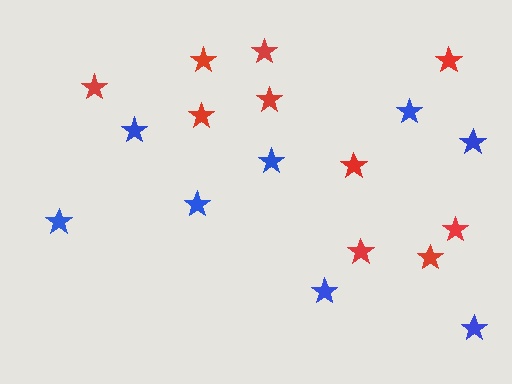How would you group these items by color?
There are 2 groups: one group of red stars (10) and one group of blue stars (8).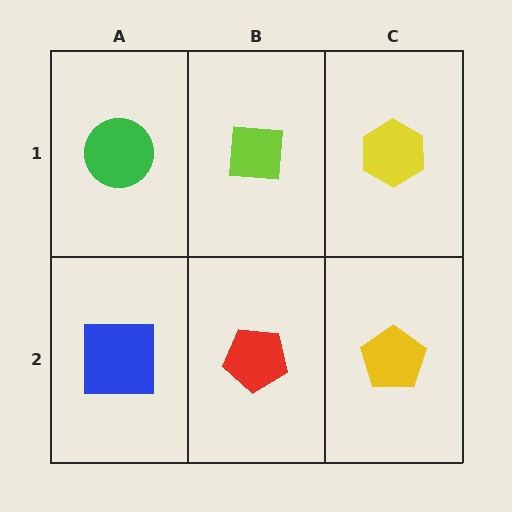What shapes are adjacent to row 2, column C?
A yellow hexagon (row 1, column C), a red pentagon (row 2, column B).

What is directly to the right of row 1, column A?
A lime square.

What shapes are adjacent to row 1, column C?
A yellow pentagon (row 2, column C), a lime square (row 1, column B).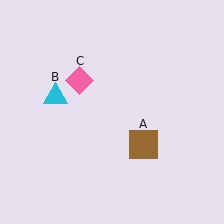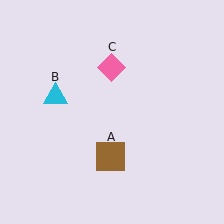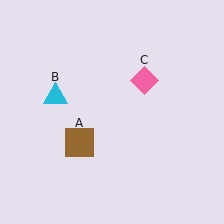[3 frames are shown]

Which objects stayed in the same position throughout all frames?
Cyan triangle (object B) remained stationary.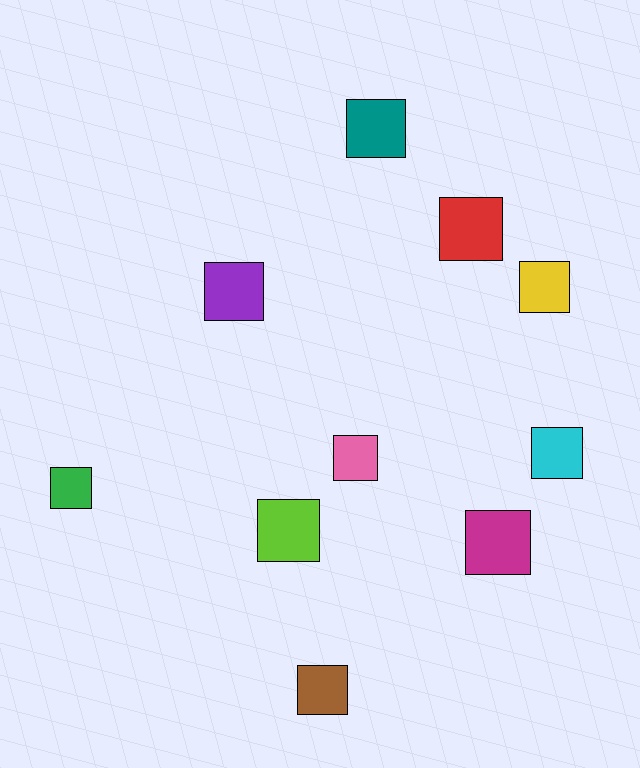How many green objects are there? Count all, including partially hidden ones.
There is 1 green object.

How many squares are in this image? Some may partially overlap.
There are 10 squares.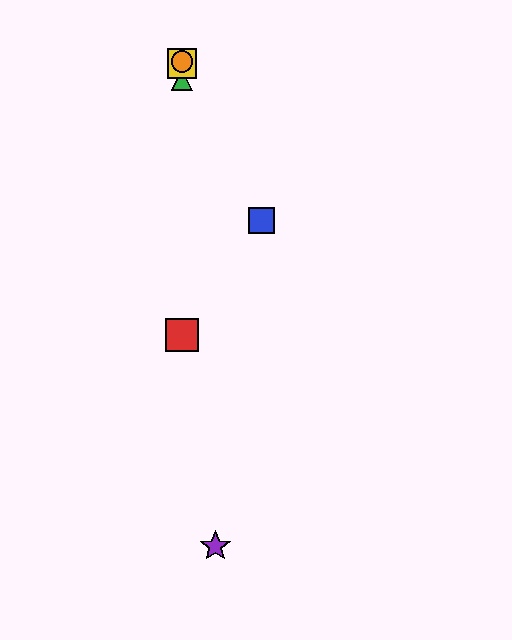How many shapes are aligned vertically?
4 shapes (the red square, the green triangle, the yellow square, the orange circle) are aligned vertically.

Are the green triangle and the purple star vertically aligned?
No, the green triangle is at x≈182 and the purple star is at x≈215.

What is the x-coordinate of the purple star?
The purple star is at x≈215.